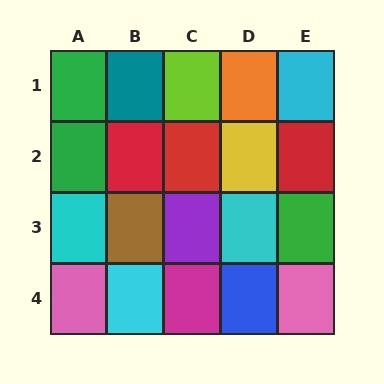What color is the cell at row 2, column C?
Red.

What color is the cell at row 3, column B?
Brown.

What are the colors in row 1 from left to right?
Green, teal, lime, orange, cyan.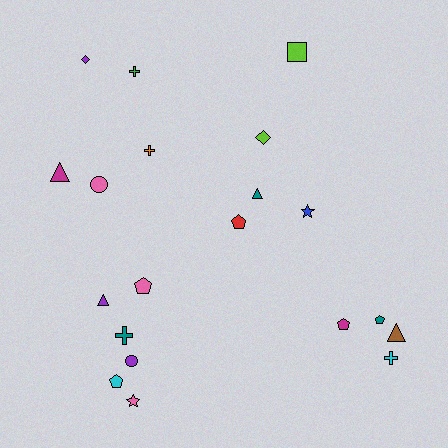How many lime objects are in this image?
There are 2 lime objects.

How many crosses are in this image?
There are 4 crosses.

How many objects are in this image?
There are 20 objects.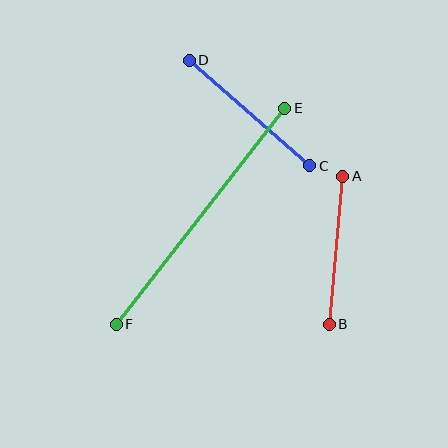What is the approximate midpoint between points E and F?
The midpoint is at approximately (200, 216) pixels.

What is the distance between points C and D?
The distance is approximately 160 pixels.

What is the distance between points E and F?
The distance is approximately 274 pixels.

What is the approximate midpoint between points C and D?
The midpoint is at approximately (249, 113) pixels.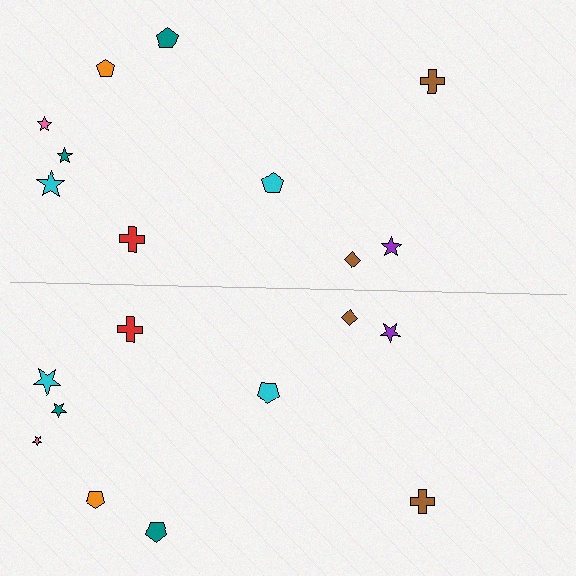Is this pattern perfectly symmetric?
No, the pattern is not perfectly symmetric. The pink star on the bottom side has a different size than its mirror counterpart.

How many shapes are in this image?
There are 20 shapes in this image.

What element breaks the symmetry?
The pink star on the bottom side has a different size than its mirror counterpart.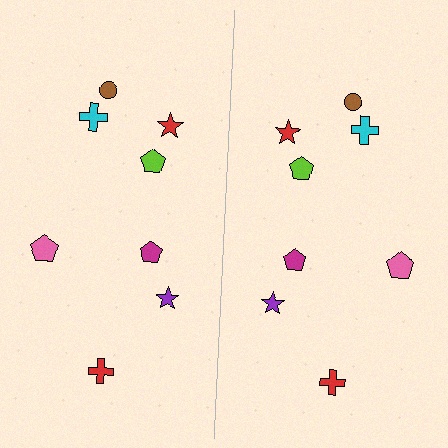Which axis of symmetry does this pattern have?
The pattern has a vertical axis of symmetry running through the center of the image.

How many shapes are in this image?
There are 16 shapes in this image.